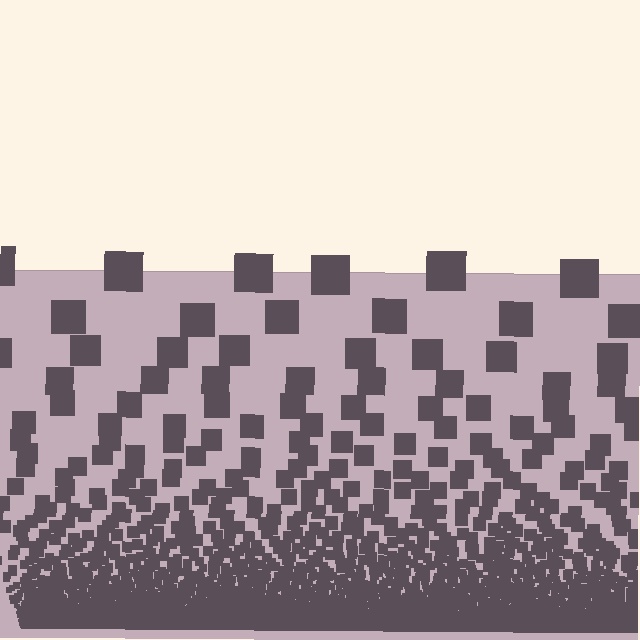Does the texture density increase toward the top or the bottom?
Density increases toward the bottom.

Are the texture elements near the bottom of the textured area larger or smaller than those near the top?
Smaller. The gradient is inverted — elements near the bottom are smaller and denser.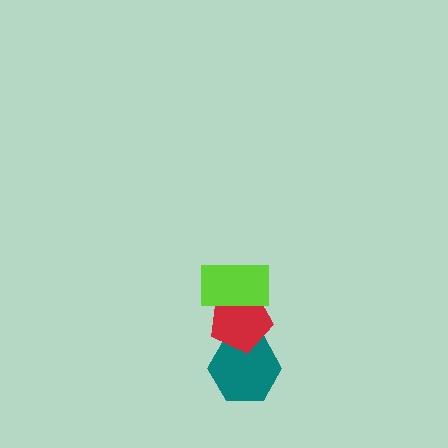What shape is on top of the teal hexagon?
The red pentagon is on top of the teal hexagon.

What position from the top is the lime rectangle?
The lime rectangle is 1st from the top.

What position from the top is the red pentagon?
The red pentagon is 2nd from the top.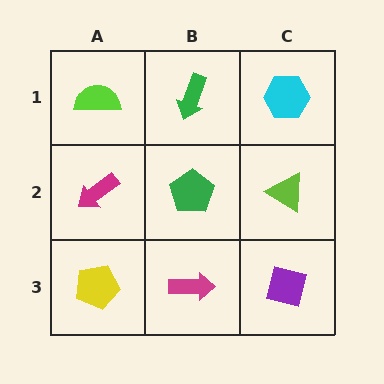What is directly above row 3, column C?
A lime triangle.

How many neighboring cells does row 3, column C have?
2.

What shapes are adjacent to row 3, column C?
A lime triangle (row 2, column C), a magenta arrow (row 3, column B).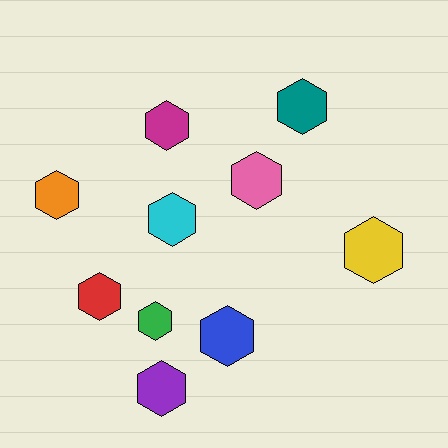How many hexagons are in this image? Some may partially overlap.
There are 10 hexagons.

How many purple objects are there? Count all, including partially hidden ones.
There is 1 purple object.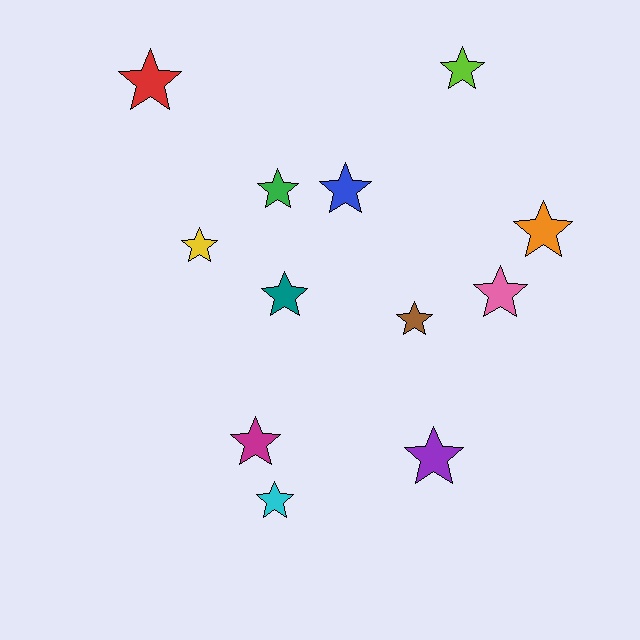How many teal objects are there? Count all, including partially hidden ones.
There is 1 teal object.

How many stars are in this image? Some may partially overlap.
There are 12 stars.